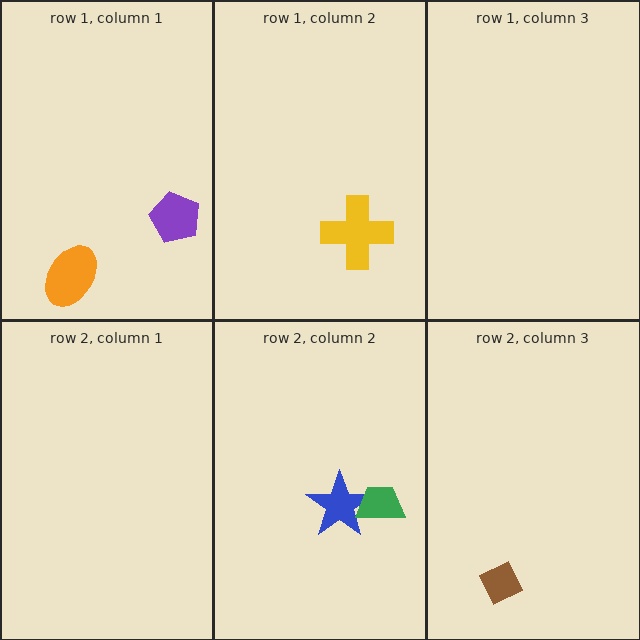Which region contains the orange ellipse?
The row 1, column 1 region.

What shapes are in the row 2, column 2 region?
The blue star, the green trapezoid.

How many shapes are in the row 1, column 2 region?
1.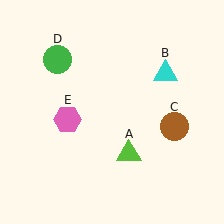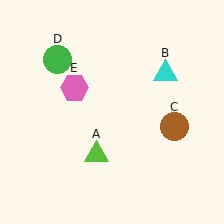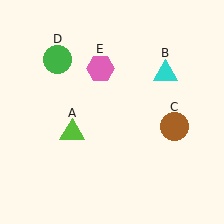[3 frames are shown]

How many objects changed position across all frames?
2 objects changed position: lime triangle (object A), pink hexagon (object E).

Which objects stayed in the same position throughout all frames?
Cyan triangle (object B) and brown circle (object C) and green circle (object D) remained stationary.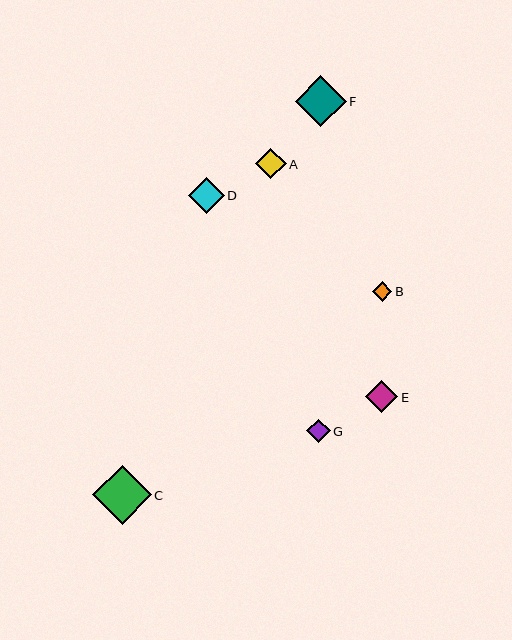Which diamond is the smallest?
Diamond B is the smallest with a size of approximately 20 pixels.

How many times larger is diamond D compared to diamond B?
Diamond D is approximately 1.8 times the size of diamond B.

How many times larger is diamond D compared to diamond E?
Diamond D is approximately 1.1 times the size of diamond E.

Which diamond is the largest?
Diamond C is the largest with a size of approximately 59 pixels.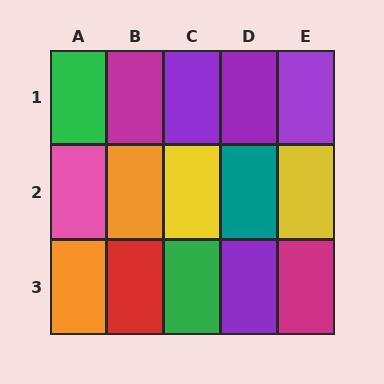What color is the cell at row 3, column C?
Green.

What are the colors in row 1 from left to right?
Green, magenta, purple, purple, purple.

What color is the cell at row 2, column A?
Pink.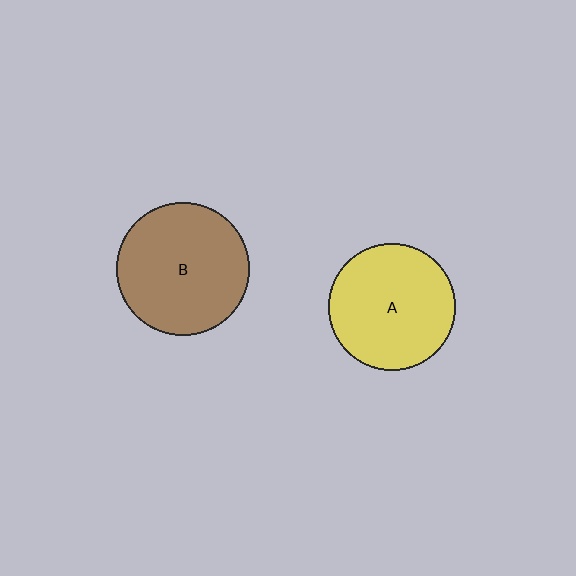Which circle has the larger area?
Circle B (brown).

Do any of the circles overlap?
No, none of the circles overlap.